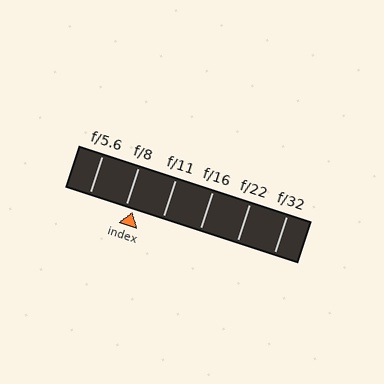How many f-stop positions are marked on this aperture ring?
There are 6 f-stop positions marked.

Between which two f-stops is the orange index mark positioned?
The index mark is between f/8 and f/11.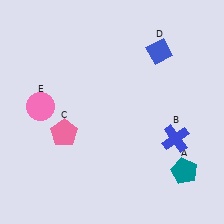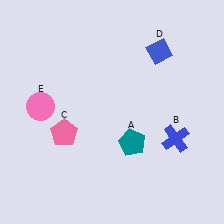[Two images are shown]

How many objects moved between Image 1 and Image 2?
1 object moved between the two images.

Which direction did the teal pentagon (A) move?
The teal pentagon (A) moved left.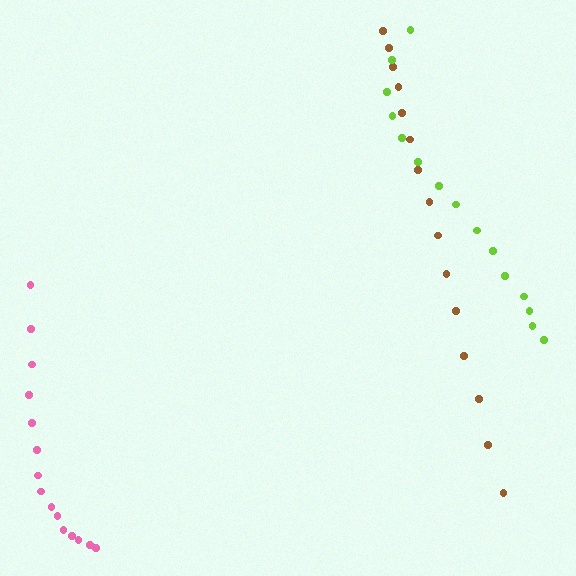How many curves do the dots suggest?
There are 3 distinct paths.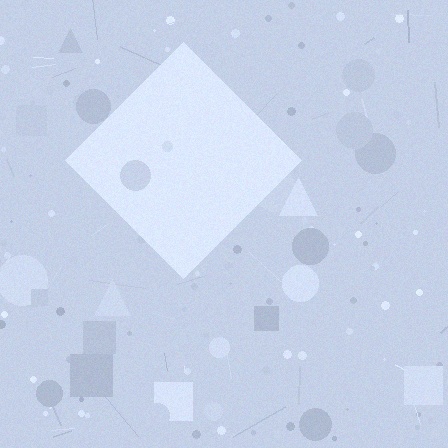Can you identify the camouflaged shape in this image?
The camouflaged shape is a diamond.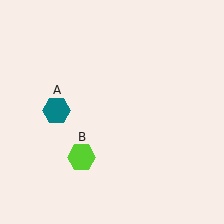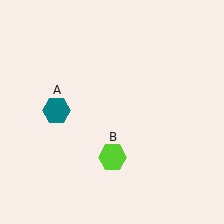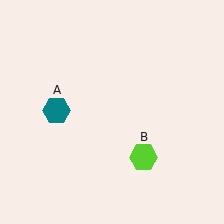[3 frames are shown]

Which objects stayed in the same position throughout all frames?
Teal hexagon (object A) remained stationary.